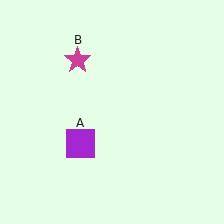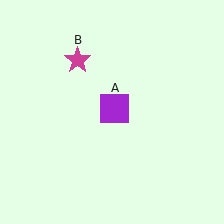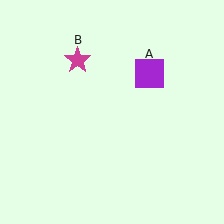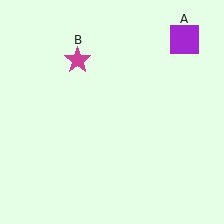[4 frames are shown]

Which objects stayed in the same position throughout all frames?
Magenta star (object B) remained stationary.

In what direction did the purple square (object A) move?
The purple square (object A) moved up and to the right.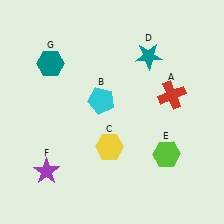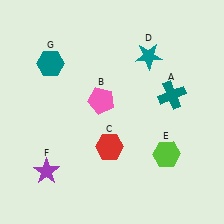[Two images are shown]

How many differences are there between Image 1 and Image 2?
There are 3 differences between the two images.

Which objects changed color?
A changed from red to teal. B changed from cyan to pink. C changed from yellow to red.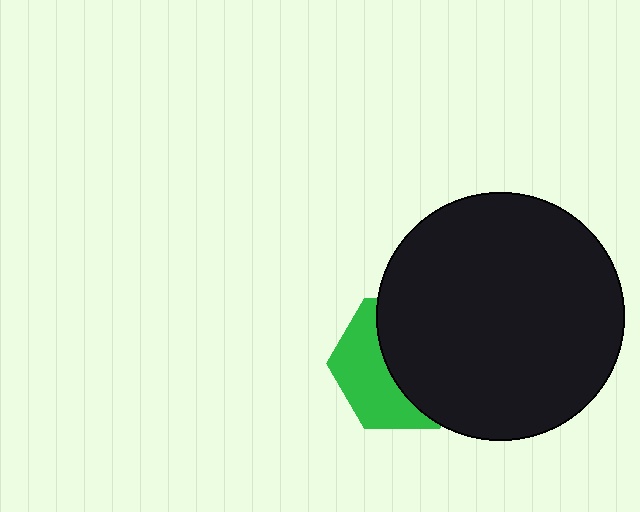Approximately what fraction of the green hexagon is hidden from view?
Roughly 57% of the green hexagon is hidden behind the black circle.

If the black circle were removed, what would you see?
You would see the complete green hexagon.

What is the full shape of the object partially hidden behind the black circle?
The partially hidden object is a green hexagon.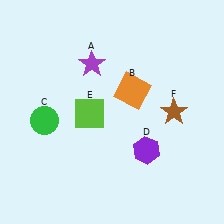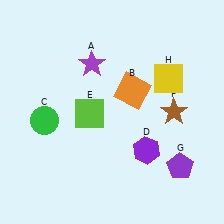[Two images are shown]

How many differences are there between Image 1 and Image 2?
There are 2 differences between the two images.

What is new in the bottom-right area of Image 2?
A purple pentagon (G) was added in the bottom-right area of Image 2.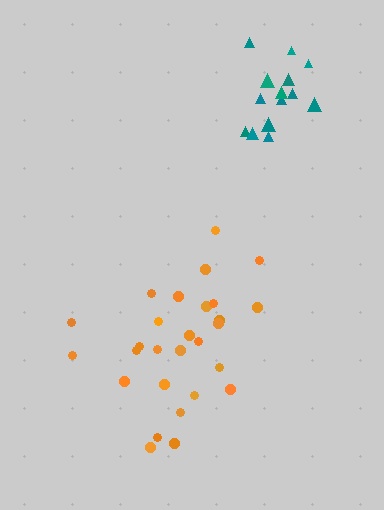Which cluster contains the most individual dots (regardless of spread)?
Orange (28).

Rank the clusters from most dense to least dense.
teal, orange.